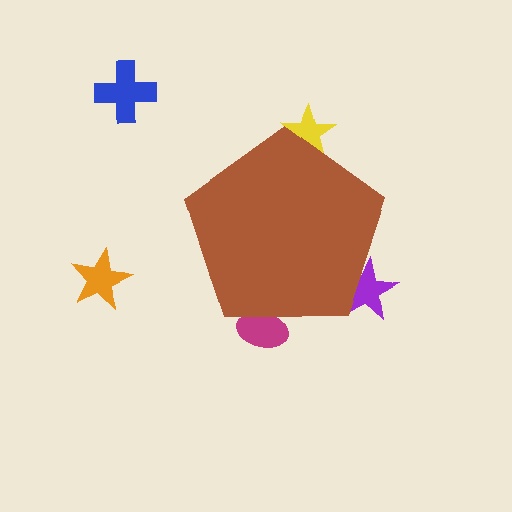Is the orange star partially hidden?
No, the orange star is fully visible.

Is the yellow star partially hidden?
Yes, the yellow star is partially hidden behind the brown pentagon.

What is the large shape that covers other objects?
A brown pentagon.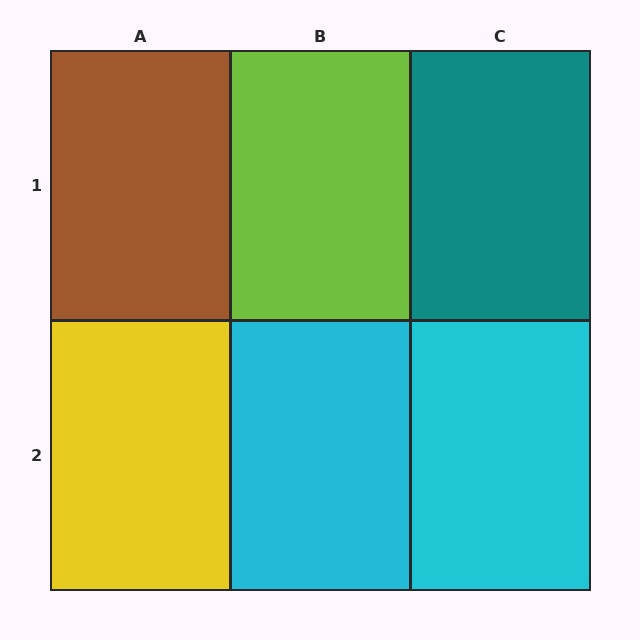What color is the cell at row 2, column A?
Yellow.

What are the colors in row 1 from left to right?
Brown, lime, teal.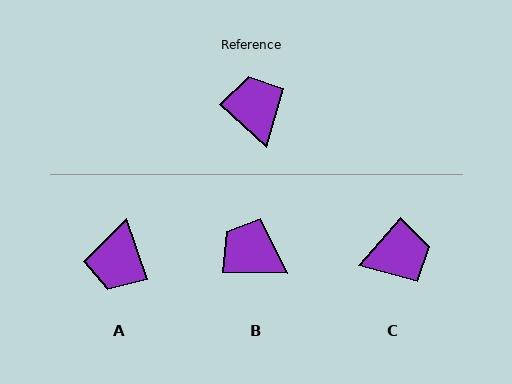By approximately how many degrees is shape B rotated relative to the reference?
Approximately 41 degrees counter-clockwise.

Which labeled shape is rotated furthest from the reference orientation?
A, about 151 degrees away.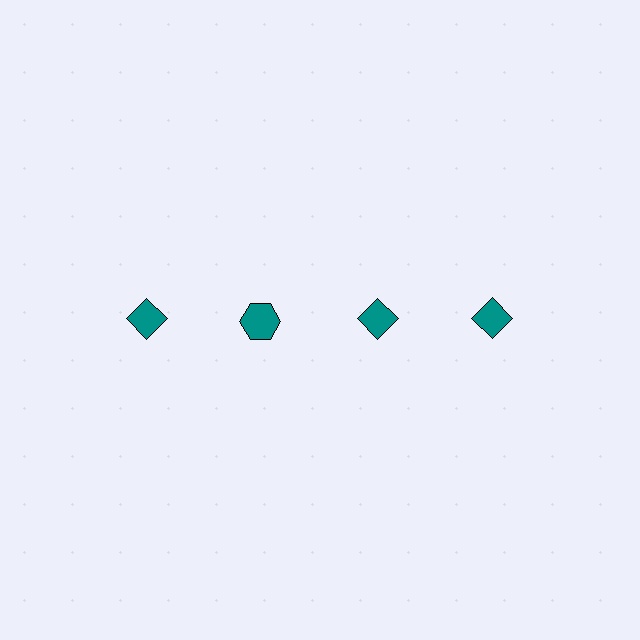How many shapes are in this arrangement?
There are 4 shapes arranged in a grid pattern.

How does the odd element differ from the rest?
It has a different shape: hexagon instead of diamond.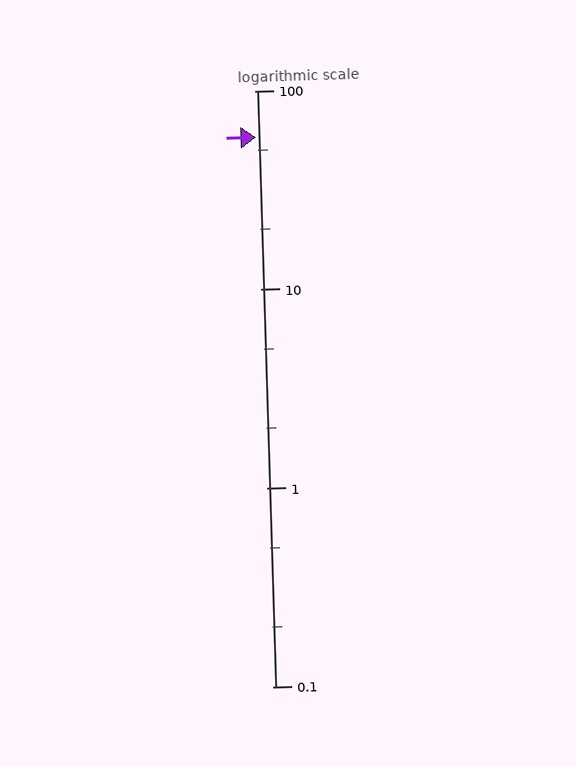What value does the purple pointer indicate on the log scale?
The pointer indicates approximately 58.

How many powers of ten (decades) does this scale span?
The scale spans 3 decades, from 0.1 to 100.